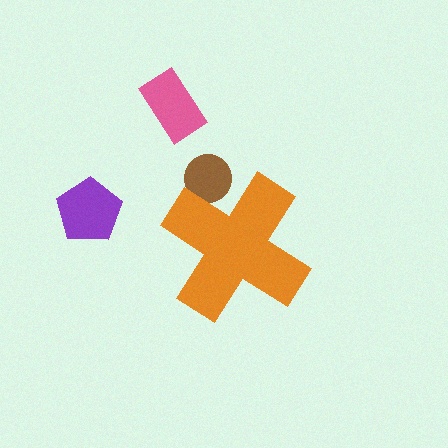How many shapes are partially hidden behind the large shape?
1 shape is partially hidden.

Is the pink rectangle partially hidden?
No, the pink rectangle is fully visible.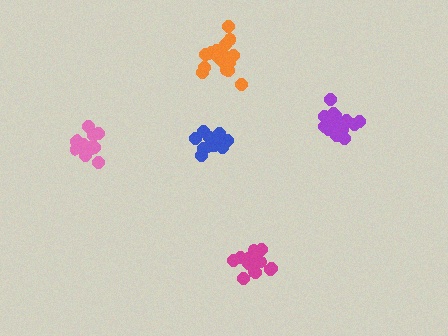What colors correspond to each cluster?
The clusters are colored: pink, magenta, blue, orange, purple.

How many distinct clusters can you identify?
There are 5 distinct clusters.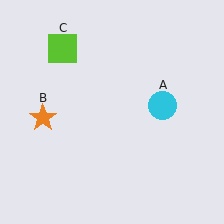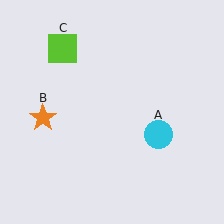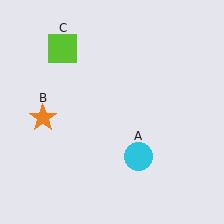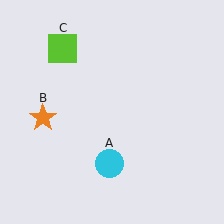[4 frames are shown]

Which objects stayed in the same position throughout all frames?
Orange star (object B) and lime square (object C) remained stationary.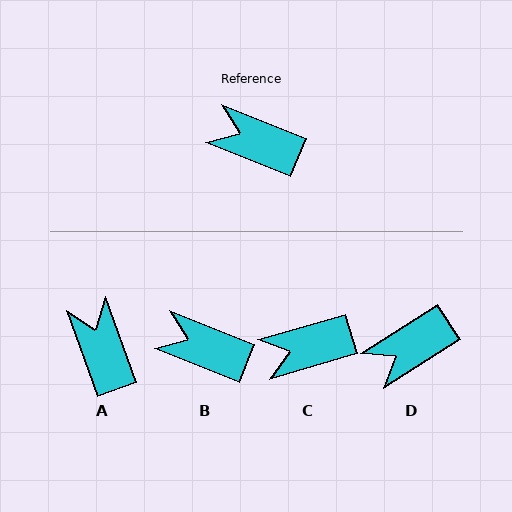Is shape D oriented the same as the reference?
No, it is off by about 54 degrees.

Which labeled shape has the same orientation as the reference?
B.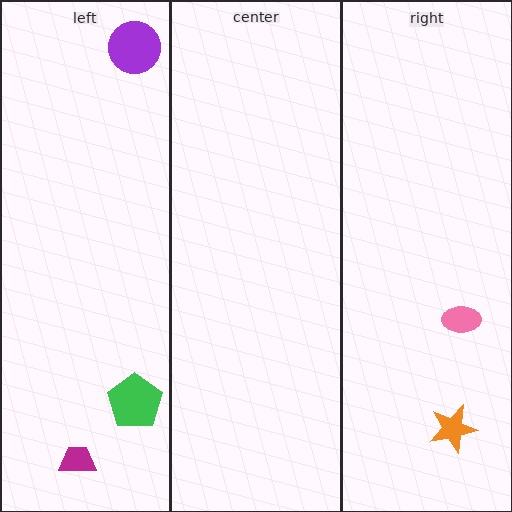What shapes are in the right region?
The orange star, the pink ellipse.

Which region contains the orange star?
The right region.